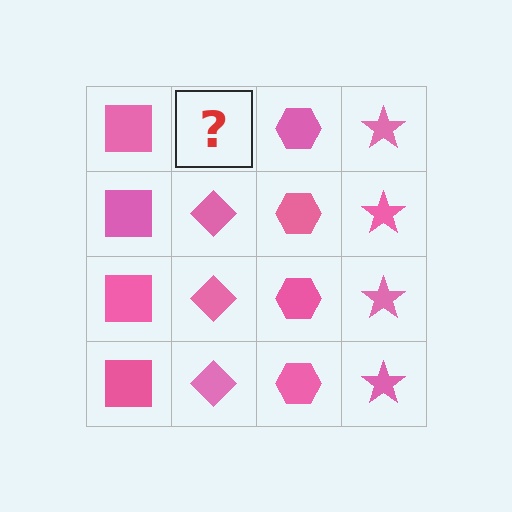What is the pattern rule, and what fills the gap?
The rule is that each column has a consistent shape. The gap should be filled with a pink diamond.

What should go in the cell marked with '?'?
The missing cell should contain a pink diamond.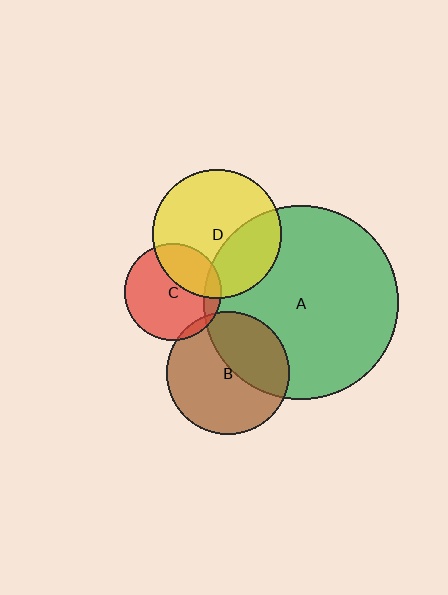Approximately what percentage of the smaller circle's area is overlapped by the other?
Approximately 10%.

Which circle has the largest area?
Circle A (green).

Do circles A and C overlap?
Yes.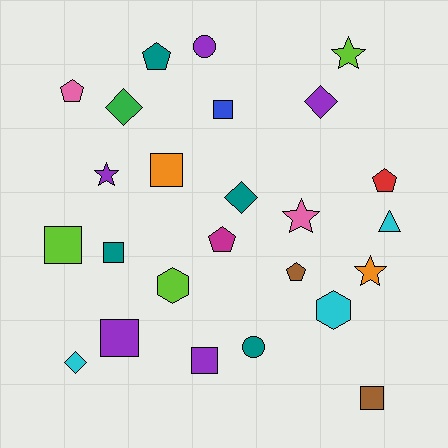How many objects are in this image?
There are 25 objects.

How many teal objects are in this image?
There are 4 teal objects.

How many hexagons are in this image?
There are 2 hexagons.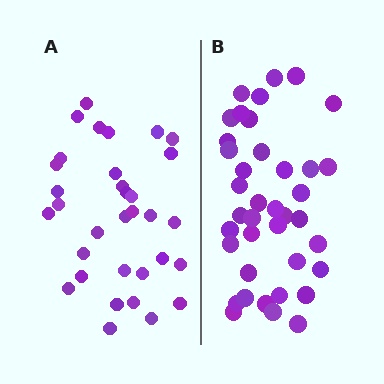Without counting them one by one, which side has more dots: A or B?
Region B (the right region) has more dots.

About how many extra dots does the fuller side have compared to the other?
Region B has about 6 more dots than region A.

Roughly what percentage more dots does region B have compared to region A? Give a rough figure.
About 20% more.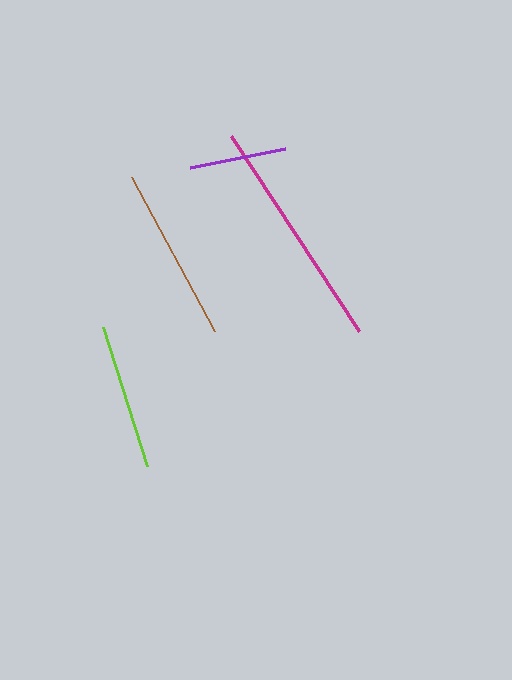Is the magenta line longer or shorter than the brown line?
The magenta line is longer than the brown line.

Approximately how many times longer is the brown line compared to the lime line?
The brown line is approximately 1.2 times the length of the lime line.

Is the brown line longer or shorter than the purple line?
The brown line is longer than the purple line.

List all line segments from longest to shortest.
From longest to shortest: magenta, brown, lime, purple.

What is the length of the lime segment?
The lime segment is approximately 146 pixels long.